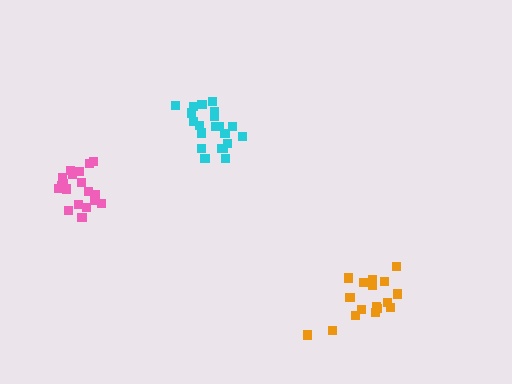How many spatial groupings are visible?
There are 3 spatial groupings.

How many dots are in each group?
Group 1: 19 dots, Group 2: 17 dots, Group 3: 21 dots (57 total).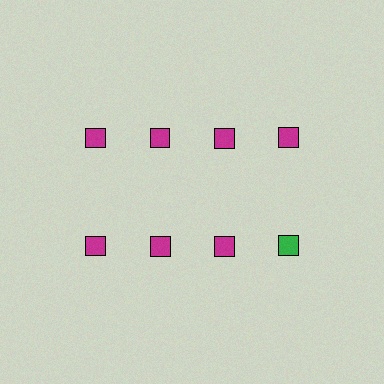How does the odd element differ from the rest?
It has a different color: green instead of magenta.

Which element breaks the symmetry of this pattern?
The green square in the second row, second from right column breaks the symmetry. All other shapes are magenta squares.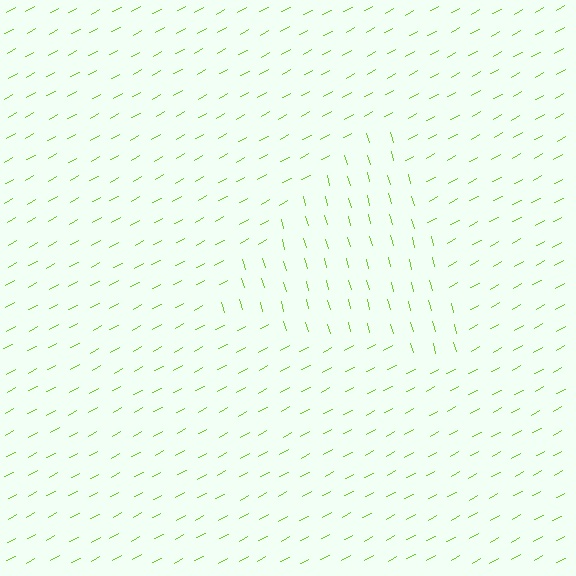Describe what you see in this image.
The image is filled with small lime line segments. A triangle region in the image has lines oriented differently from the surrounding lines, creating a visible texture boundary.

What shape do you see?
I see a triangle.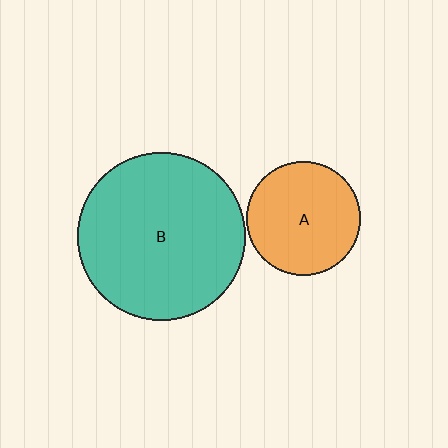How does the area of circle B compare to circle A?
Approximately 2.2 times.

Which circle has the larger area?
Circle B (teal).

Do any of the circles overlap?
No, none of the circles overlap.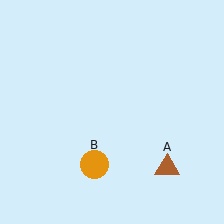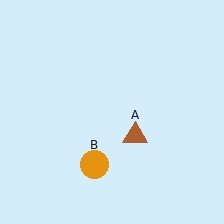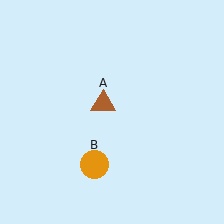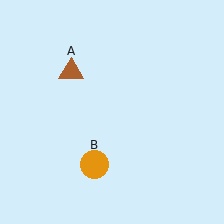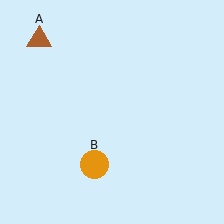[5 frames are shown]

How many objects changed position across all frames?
1 object changed position: brown triangle (object A).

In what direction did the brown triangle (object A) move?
The brown triangle (object A) moved up and to the left.